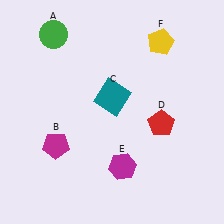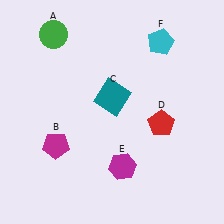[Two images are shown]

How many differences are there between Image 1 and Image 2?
There is 1 difference between the two images.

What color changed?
The pentagon (F) changed from yellow in Image 1 to cyan in Image 2.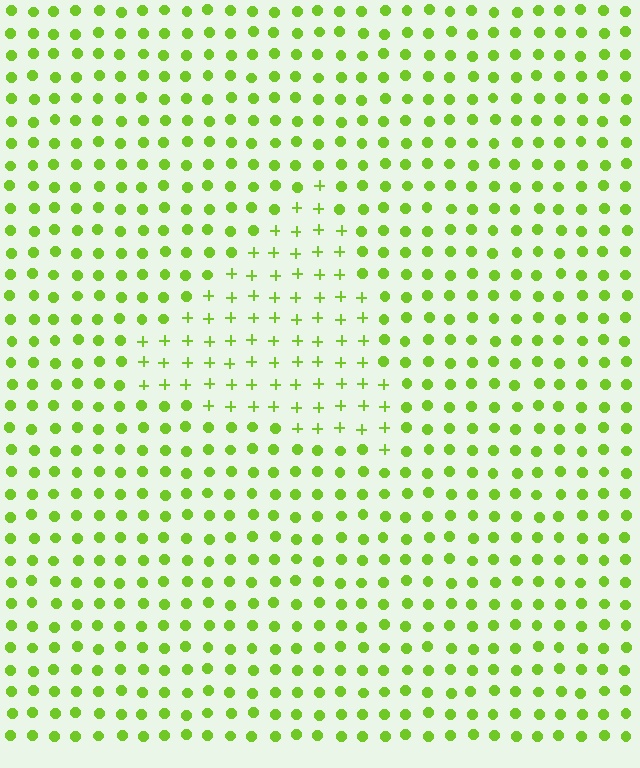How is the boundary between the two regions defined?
The boundary is defined by a change in element shape: plus signs inside vs. circles outside. All elements share the same color and spacing.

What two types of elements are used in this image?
The image uses plus signs inside the triangle region and circles outside it.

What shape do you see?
I see a triangle.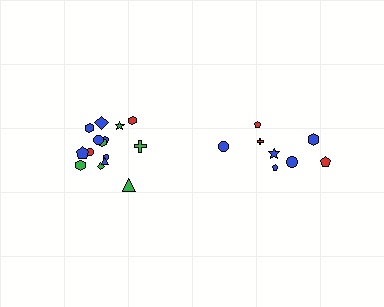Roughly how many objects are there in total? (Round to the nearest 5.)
Roughly 25 objects in total.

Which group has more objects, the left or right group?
The left group.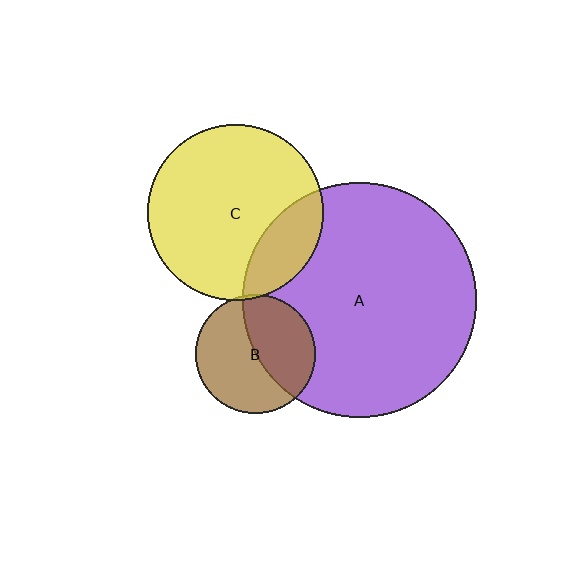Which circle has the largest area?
Circle A (purple).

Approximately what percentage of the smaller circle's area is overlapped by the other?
Approximately 45%.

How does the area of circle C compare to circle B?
Approximately 2.2 times.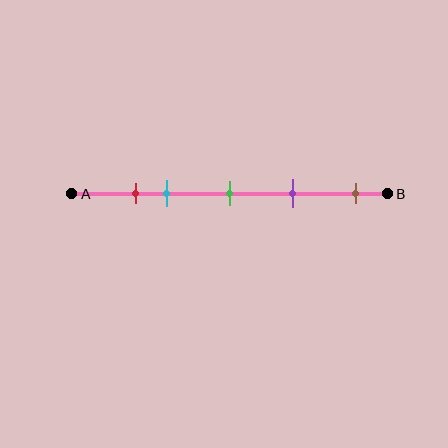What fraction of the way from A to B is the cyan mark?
The cyan mark is approximately 30% (0.3) of the way from A to B.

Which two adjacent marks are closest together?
The red and cyan marks are the closest adjacent pair.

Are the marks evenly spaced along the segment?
No, the marks are not evenly spaced.